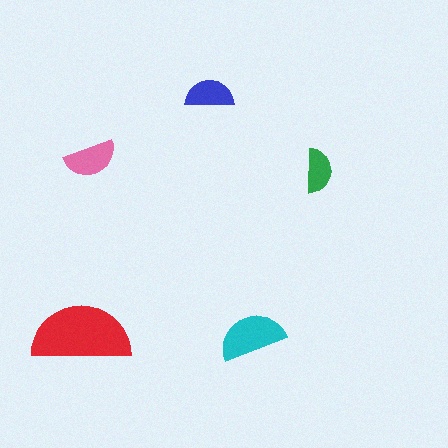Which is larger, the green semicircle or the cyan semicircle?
The cyan one.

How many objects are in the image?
There are 5 objects in the image.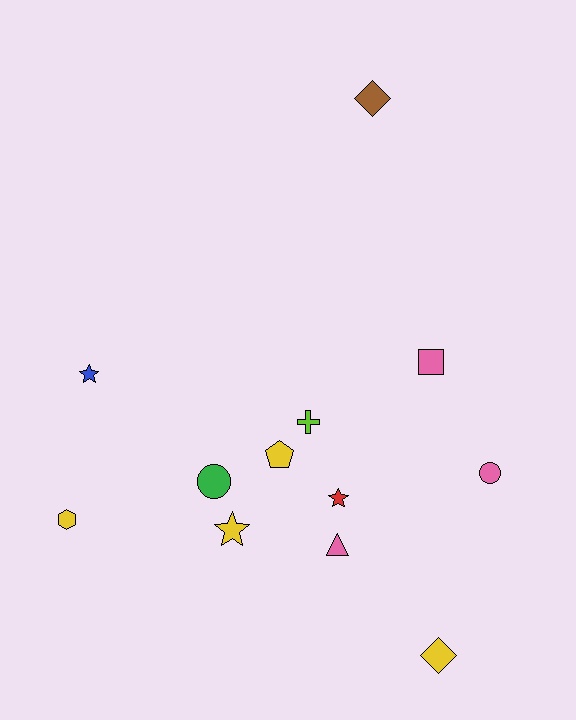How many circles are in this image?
There are 2 circles.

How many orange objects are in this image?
There are no orange objects.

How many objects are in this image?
There are 12 objects.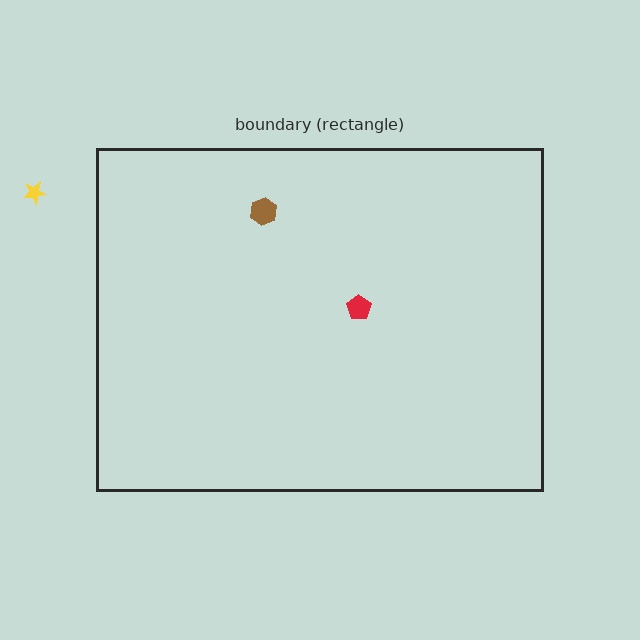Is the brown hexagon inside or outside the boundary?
Inside.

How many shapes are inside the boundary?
2 inside, 1 outside.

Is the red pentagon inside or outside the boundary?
Inside.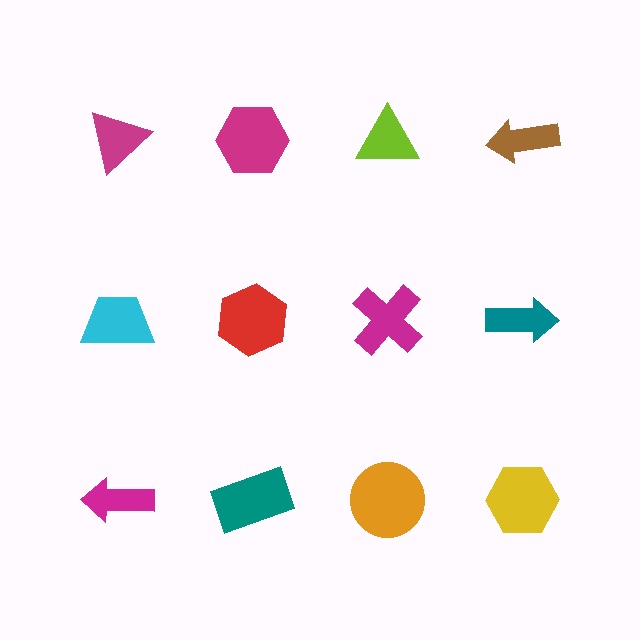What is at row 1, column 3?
A lime triangle.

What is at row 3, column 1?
A magenta arrow.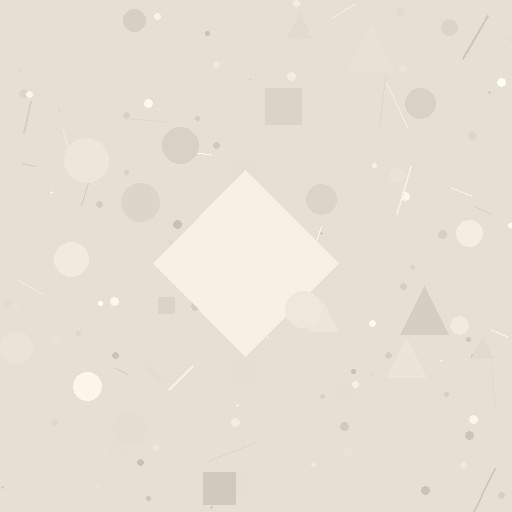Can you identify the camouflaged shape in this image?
The camouflaged shape is a diamond.